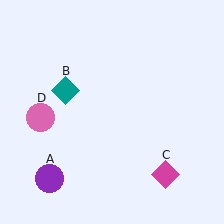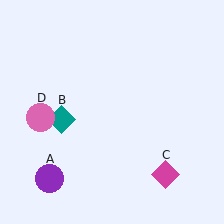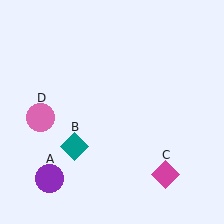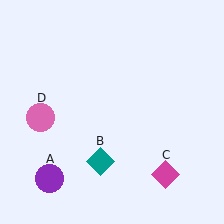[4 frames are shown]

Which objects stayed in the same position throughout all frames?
Purple circle (object A) and magenta diamond (object C) and pink circle (object D) remained stationary.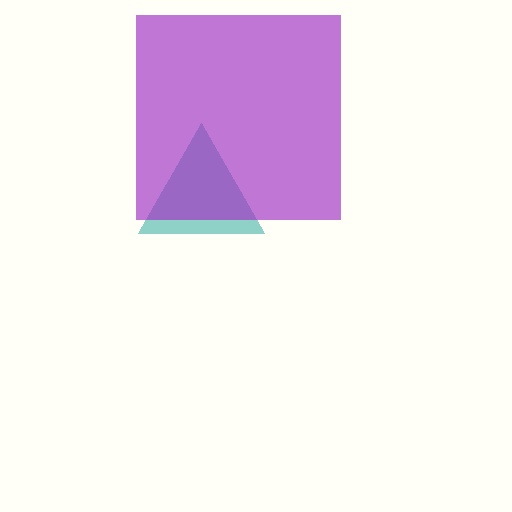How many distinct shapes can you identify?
There are 2 distinct shapes: a teal triangle, a purple square.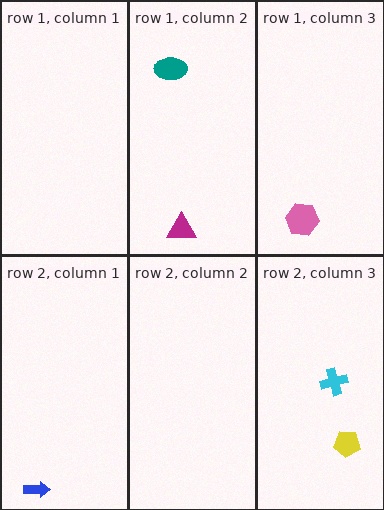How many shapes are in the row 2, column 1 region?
1.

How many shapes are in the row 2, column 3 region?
2.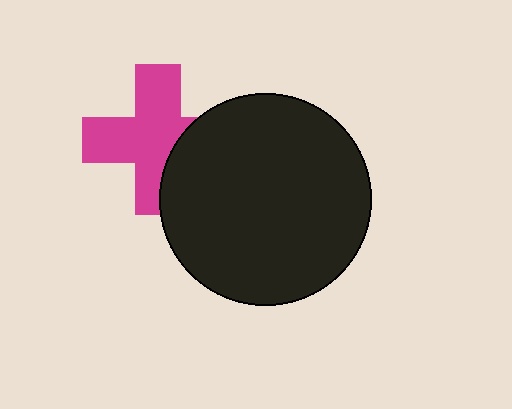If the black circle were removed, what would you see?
You would see the complete magenta cross.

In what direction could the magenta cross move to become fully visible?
The magenta cross could move left. That would shift it out from behind the black circle entirely.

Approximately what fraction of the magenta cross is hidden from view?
Roughly 31% of the magenta cross is hidden behind the black circle.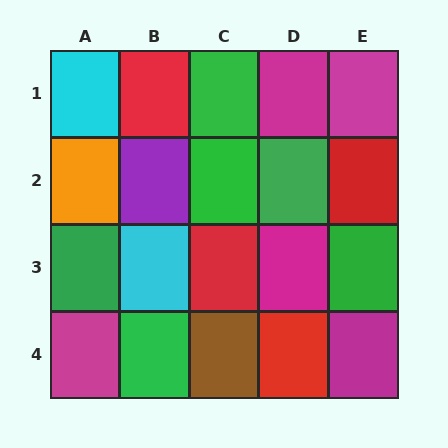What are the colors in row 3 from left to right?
Green, cyan, red, magenta, green.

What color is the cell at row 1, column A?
Cyan.